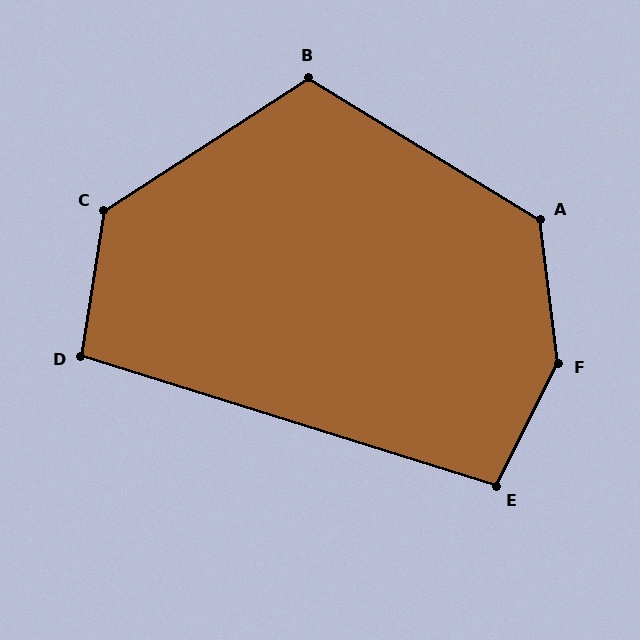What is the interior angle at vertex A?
Approximately 128 degrees (obtuse).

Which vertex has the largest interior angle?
F, at approximately 146 degrees.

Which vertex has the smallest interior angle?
D, at approximately 98 degrees.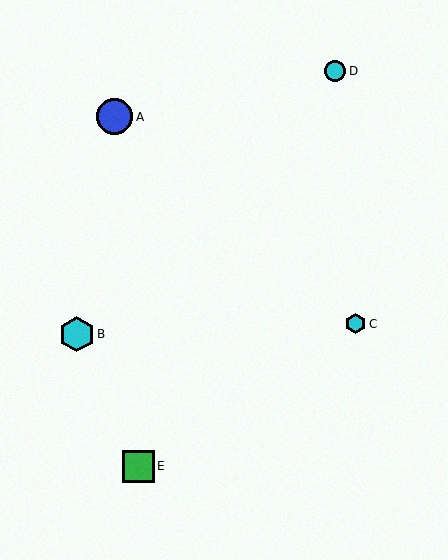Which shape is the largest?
The blue circle (labeled A) is the largest.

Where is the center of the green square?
The center of the green square is at (138, 466).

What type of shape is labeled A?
Shape A is a blue circle.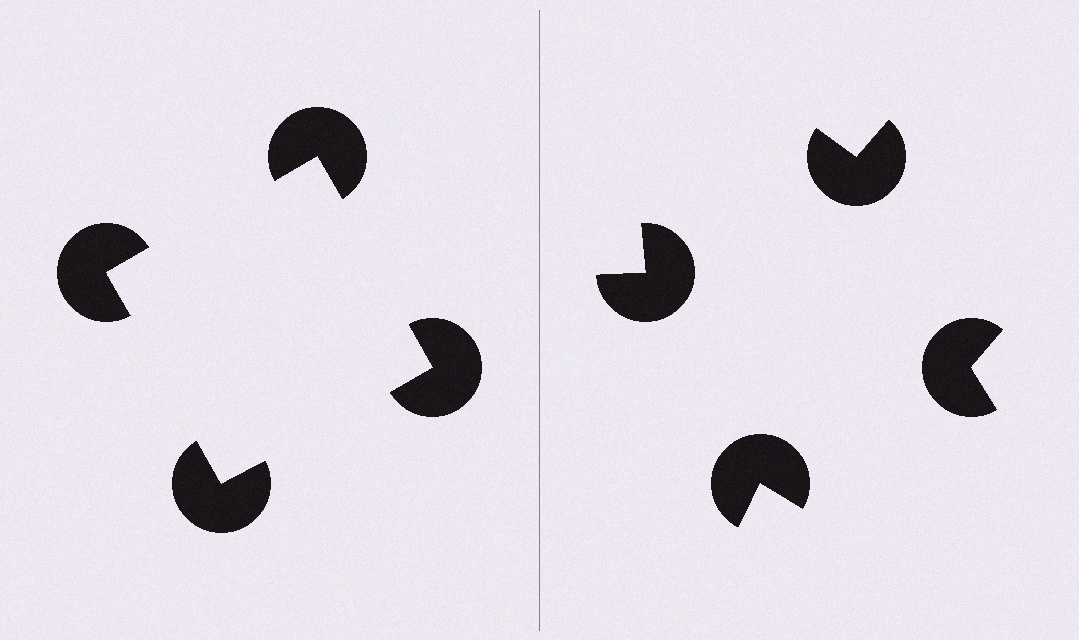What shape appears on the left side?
An illusory square.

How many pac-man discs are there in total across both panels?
8 — 4 on each side.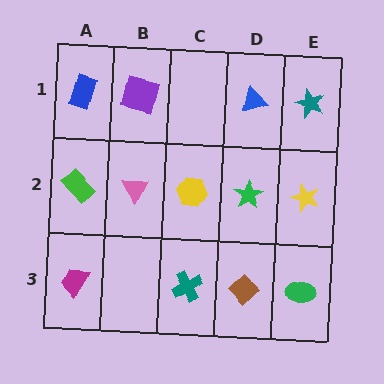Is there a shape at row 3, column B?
No, that cell is empty.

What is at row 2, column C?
A yellow hexagon.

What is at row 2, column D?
A green star.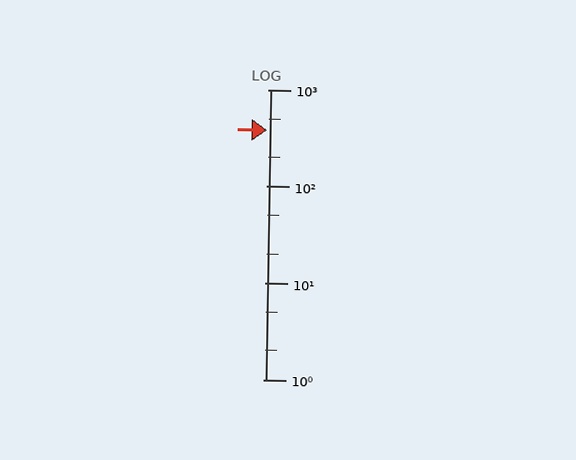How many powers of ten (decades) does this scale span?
The scale spans 3 decades, from 1 to 1000.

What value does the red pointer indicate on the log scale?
The pointer indicates approximately 380.